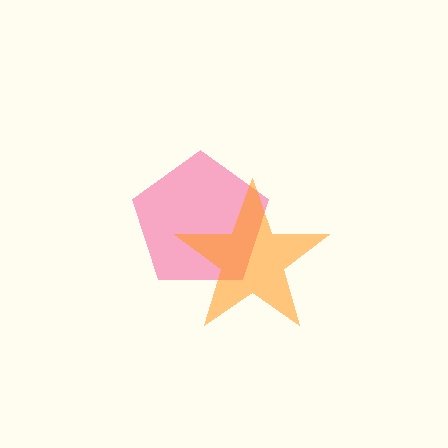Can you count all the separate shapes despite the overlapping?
Yes, there are 2 separate shapes.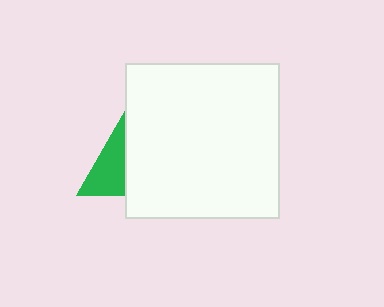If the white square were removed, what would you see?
You would see the complete green triangle.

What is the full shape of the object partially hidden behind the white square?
The partially hidden object is a green triangle.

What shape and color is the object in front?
The object in front is a white square.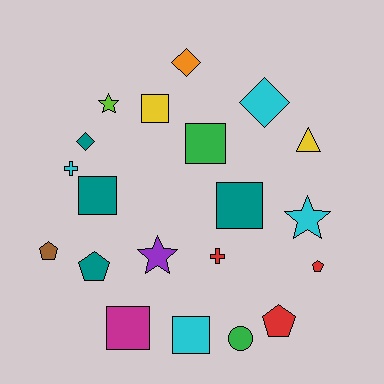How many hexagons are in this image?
There are no hexagons.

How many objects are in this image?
There are 20 objects.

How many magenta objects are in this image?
There is 1 magenta object.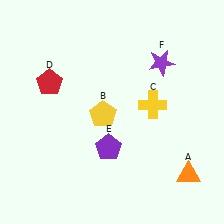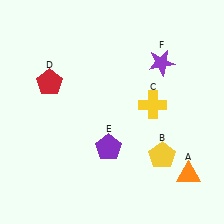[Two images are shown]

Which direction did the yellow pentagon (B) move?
The yellow pentagon (B) moved right.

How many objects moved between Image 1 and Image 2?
1 object moved between the two images.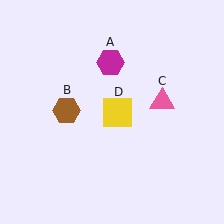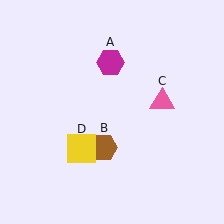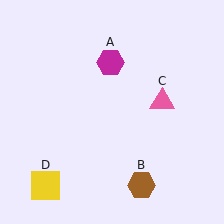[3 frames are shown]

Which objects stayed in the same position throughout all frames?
Magenta hexagon (object A) and pink triangle (object C) remained stationary.